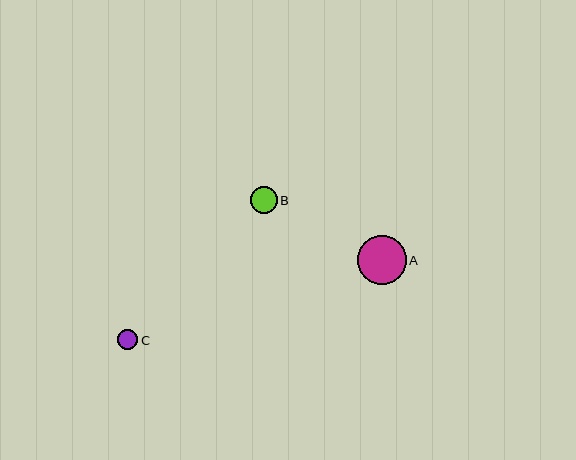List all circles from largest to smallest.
From largest to smallest: A, B, C.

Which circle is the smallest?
Circle C is the smallest with a size of approximately 20 pixels.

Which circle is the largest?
Circle A is the largest with a size of approximately 49 pixels.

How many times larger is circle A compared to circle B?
Circle A is approximately 1.8 times the size of circle B.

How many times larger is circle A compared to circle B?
Circle A is approximately 1.8 times the size of circle B.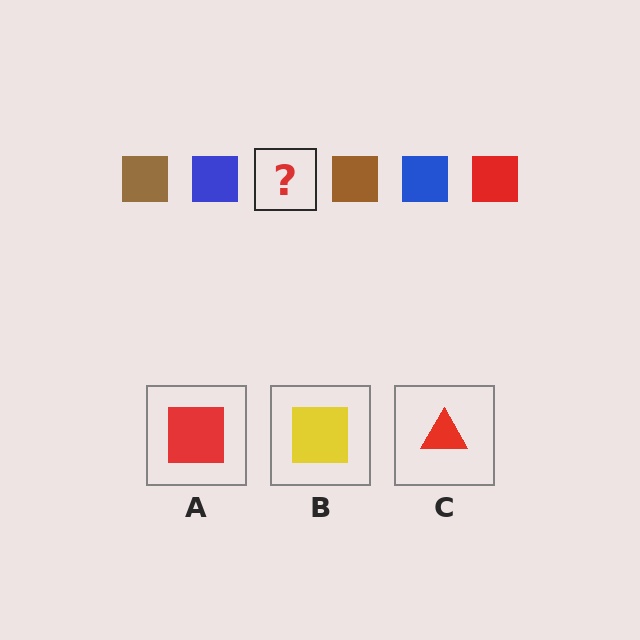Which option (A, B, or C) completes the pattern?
A.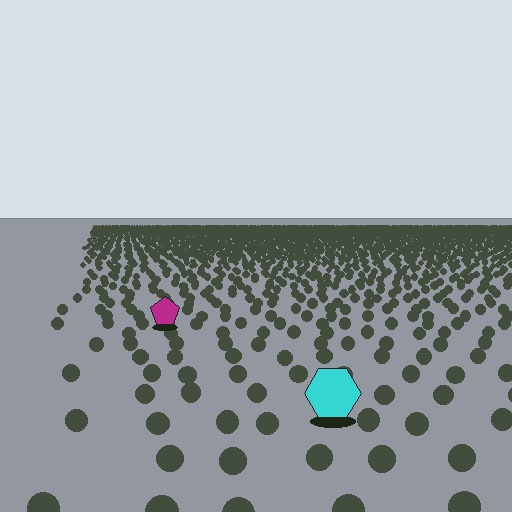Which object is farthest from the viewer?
The magenta pentagon is farthest from the viewer. It appears smaller and the ground texture around it is denser.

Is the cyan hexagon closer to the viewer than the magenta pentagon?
Yes. The cyan hexagon is closer — you can tell from the texture gradient: the ground texture is coarser near it.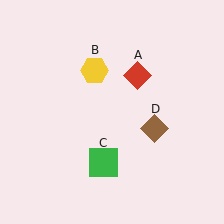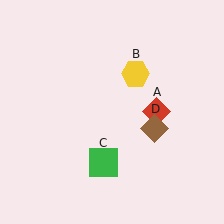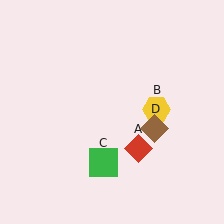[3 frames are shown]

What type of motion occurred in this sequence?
The red diamond (object A), yellow hexagon (object B) rotated clockwise around the center of the scene.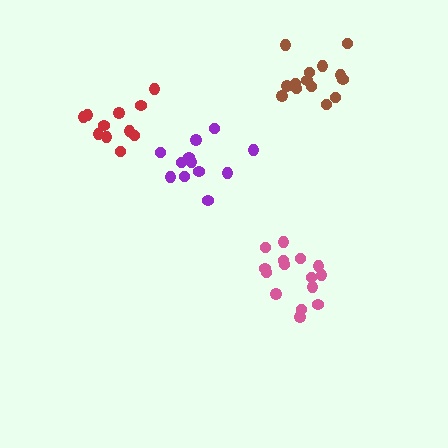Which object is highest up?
The brown cluster is topmost.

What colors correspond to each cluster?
The clusters are colored: brown, purple, pink, red.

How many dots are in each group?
Group 1: 14 dots, Group 2: 12 dots, Group 3: 15 dots, Group 4: 11 dots (52 total).